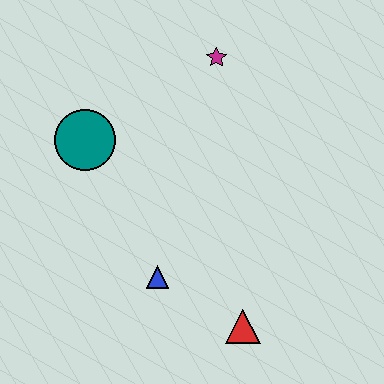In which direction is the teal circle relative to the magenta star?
The teal circle is to the left of the magenta star.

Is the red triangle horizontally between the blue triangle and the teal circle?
No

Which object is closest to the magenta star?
The teal circle is closest to the magenta star.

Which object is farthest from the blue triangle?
The magenta star is farthest from the blue triangle.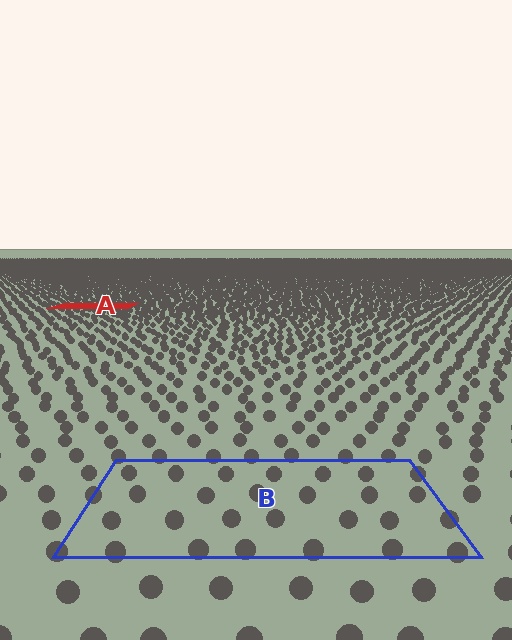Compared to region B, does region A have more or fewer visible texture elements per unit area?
Region A has more texture elements per unit area — they are packed more densely because it is farther away.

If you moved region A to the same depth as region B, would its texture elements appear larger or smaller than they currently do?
They would appear larger. At a closer depth, the same texture elements are projected at a bigger on-screen size.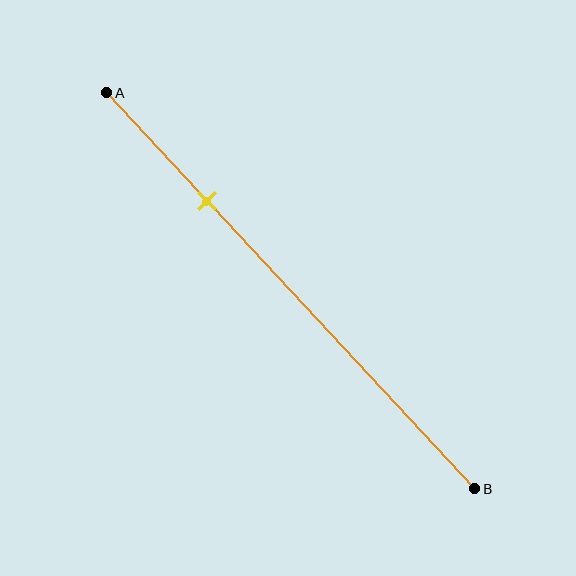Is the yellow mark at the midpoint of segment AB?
No, the mark is at about 25% from A, not at the 50% midpoint.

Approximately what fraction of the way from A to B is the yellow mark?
The yellow mark is approximately 25% of the way from A to B.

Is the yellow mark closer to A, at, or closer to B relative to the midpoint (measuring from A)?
The yellow mark is closer to point A than the midpoint of segment AB.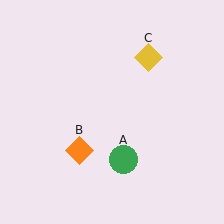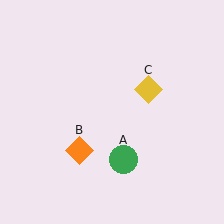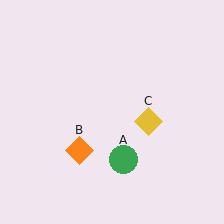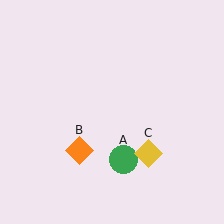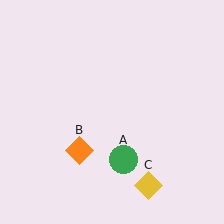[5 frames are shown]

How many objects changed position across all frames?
1 object changed position: yellow diamond (object C).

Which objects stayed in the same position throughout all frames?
Green circle (object A) and orange diamond (object B) remained stationary.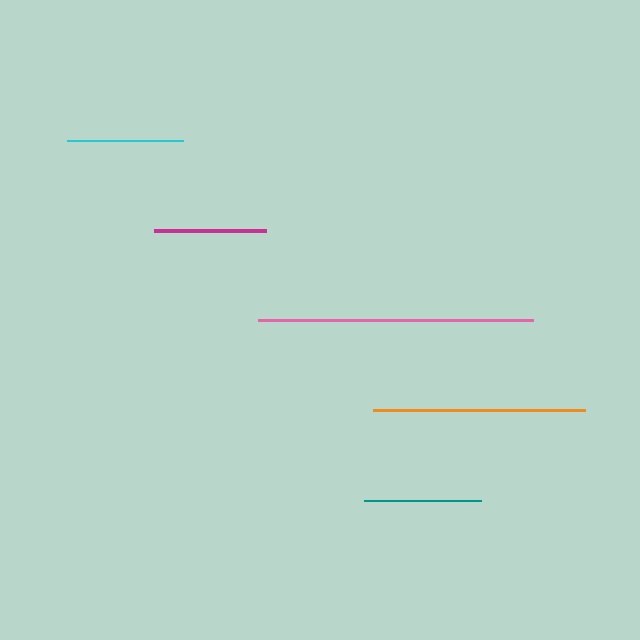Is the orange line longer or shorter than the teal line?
The orange line is longer than the teal line.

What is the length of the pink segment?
The pink segment is approximately 275 pixels long.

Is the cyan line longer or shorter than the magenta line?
The cyan line is longer than the magenta line.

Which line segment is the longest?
The pink line is the longest at approximately 275 pixels.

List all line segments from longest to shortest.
From longest to shortest: pink, orange, teal, cyan, magenta.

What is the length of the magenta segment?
The magenta segment is approximately 112 pixels long.